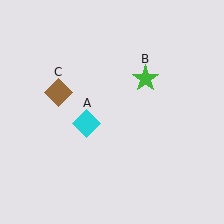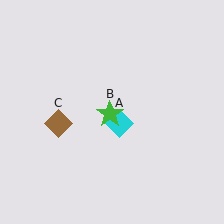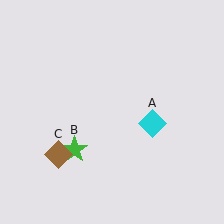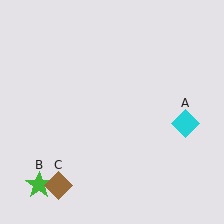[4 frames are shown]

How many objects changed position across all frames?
3 objects changed position: cyan diamond (object A), green star (object B), brown diamond (object C).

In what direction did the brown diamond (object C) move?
The brown diamond (object C) moved down.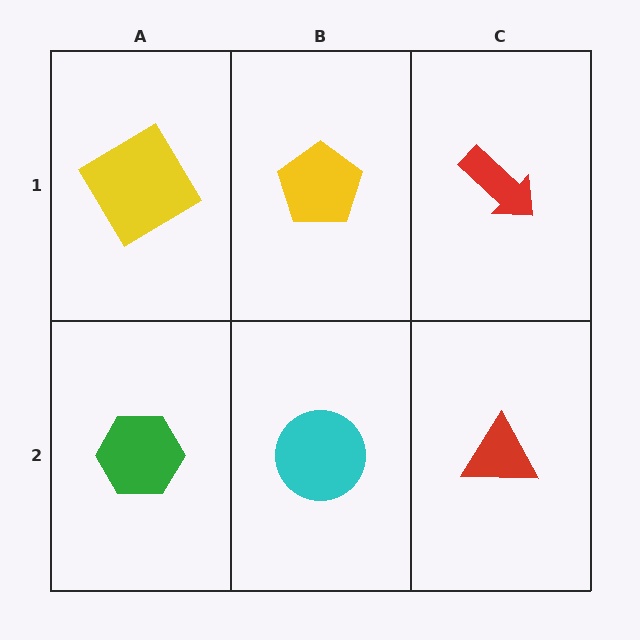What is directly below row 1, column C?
A red triangle.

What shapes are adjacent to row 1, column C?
A red triangle (row 2, column C), a yellow pentagon (row 1, column B).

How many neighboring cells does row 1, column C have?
2.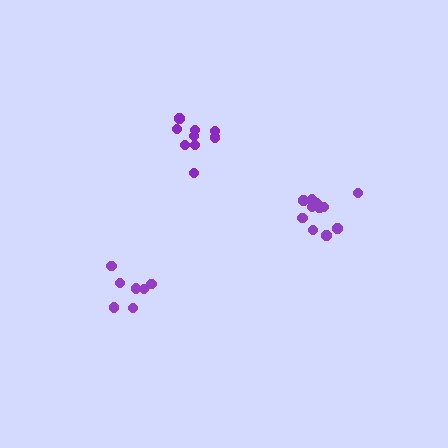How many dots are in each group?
Group 1: 7 dots, Group 2: 12 dots, Group 3: 9 dots (28 total).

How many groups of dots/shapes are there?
There are 3 groups.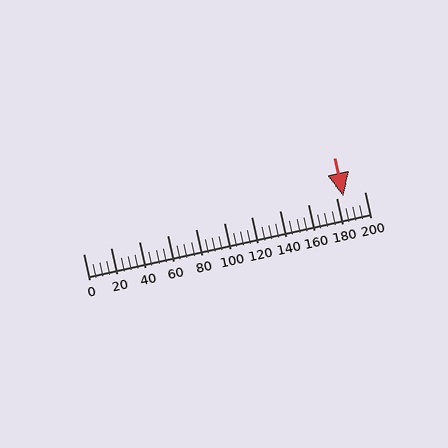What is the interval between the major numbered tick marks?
The major tick marks are spaced 20 units apart.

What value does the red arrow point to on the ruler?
The red arrow points to approximately 185.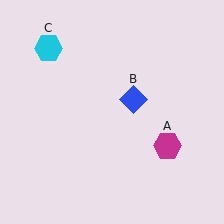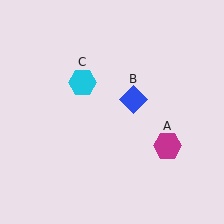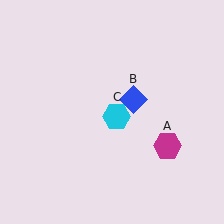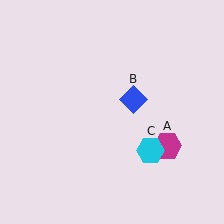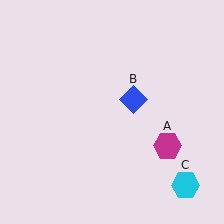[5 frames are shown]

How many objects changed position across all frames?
1 object changed position: cyan hexagon (object C).